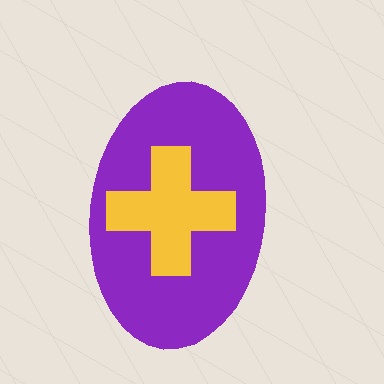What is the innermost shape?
The yellow cross.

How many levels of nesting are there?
2.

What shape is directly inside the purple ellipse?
The yellow cross.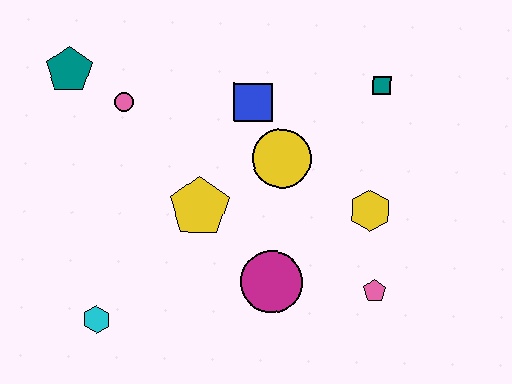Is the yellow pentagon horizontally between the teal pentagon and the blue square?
Yes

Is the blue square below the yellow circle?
No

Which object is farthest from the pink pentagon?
The teal pentagon is farthest from the pink pentagon.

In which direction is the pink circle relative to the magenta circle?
The pink circle is above the magenta circle.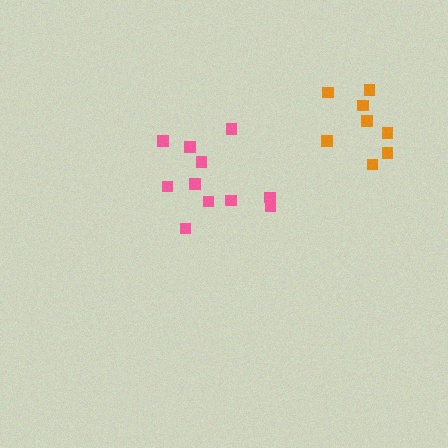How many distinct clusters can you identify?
There are 2 distinct clusters.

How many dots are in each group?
Group 1: 8 dots, Group 2: 11 dots (19 total).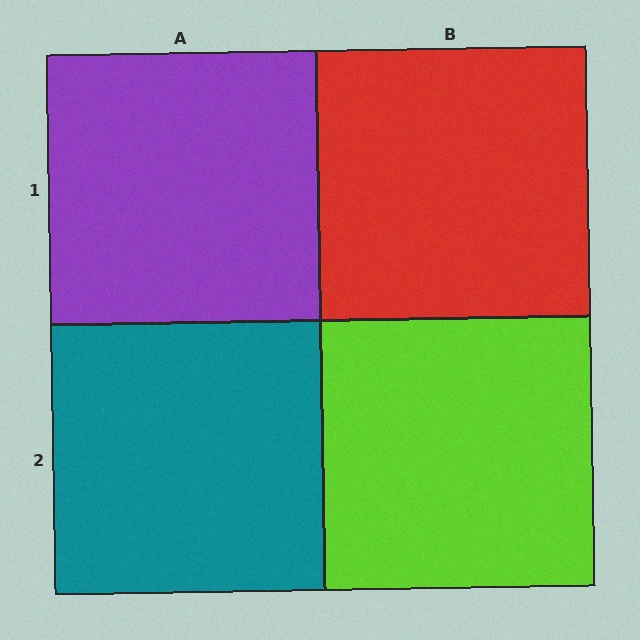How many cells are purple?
1 cell is purple.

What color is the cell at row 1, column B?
Red.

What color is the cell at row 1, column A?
Purple.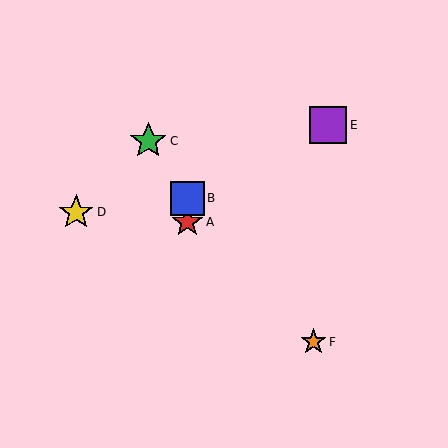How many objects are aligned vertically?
2 objects (A, B) are aligned vertically.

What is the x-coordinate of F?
Object F is at x≈314.